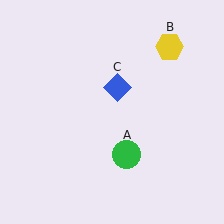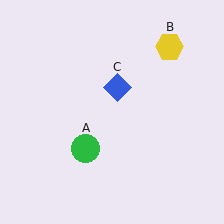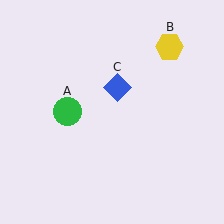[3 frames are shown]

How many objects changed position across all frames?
1 object changed position: green circle (object A).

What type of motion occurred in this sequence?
The green circle (object A) rotated clockwise around the center of the scene.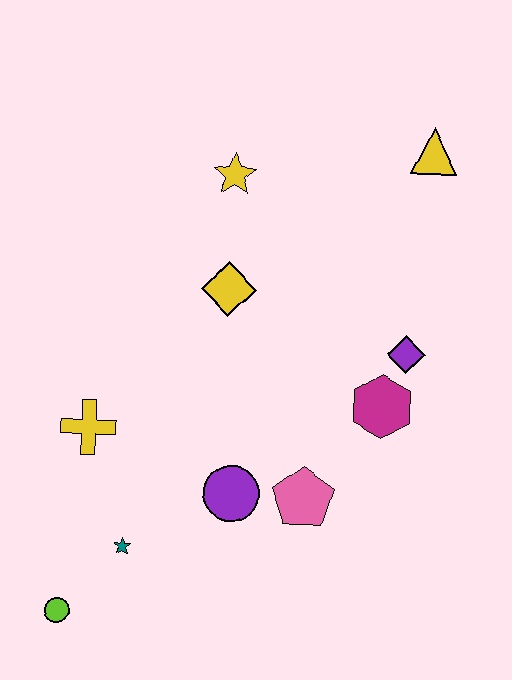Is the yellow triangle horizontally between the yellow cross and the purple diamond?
No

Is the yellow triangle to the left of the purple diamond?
No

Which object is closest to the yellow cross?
The teal star is closest to the yellow cross.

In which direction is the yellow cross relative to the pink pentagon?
The yellow cross is to the left of the pink pentagon.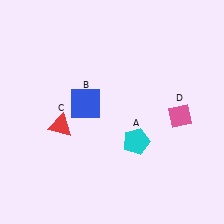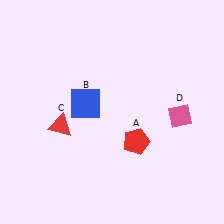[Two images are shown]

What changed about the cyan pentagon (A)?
In Image 1, A is cyan. In Image 2, it changed to red.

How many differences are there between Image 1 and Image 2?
There is 1 difference between the two images.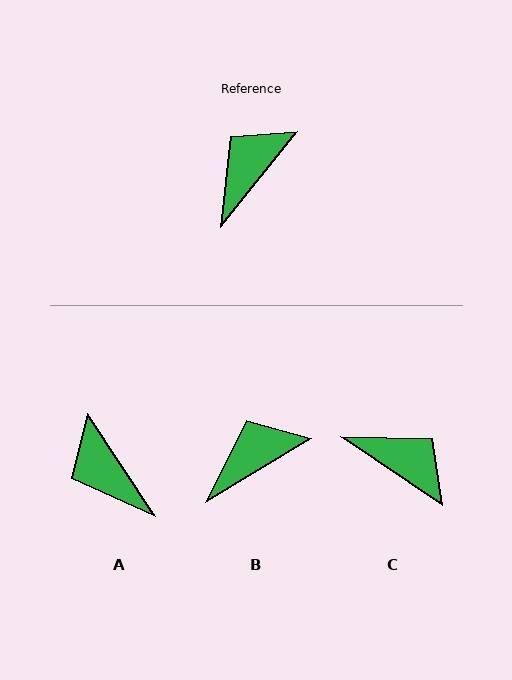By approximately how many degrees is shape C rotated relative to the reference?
Approximately 86 degrees clockwise.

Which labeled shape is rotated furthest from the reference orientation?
C, about 86 degrees away.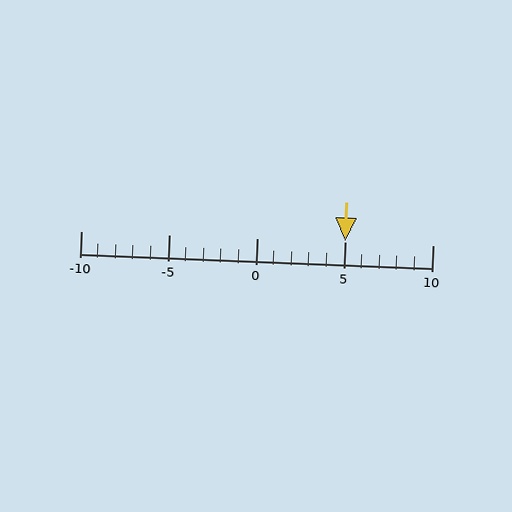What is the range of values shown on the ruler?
The ruler shows values from -10 to 10.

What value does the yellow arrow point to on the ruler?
The yellow arrow points to approximately 5.